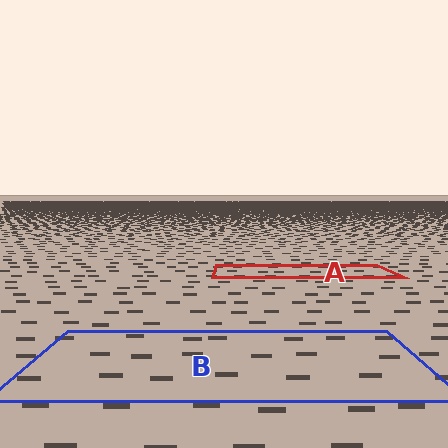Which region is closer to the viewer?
Region B is closer. The texture elements there are larger and more spread out.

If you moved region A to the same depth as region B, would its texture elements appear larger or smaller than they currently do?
They would appear larger. At a closer depth, the same texture elements are projected at a bigger on-screen size.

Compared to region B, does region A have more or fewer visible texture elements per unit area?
Region A has more texture elements per unit area — they are packed more densely because it is farther away.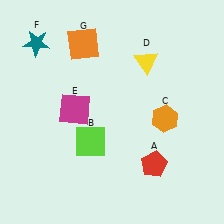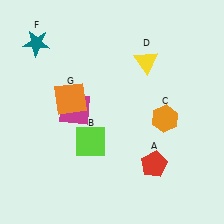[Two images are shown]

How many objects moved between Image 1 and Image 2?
1 object moved between the two images.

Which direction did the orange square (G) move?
The orange square (G) moved down.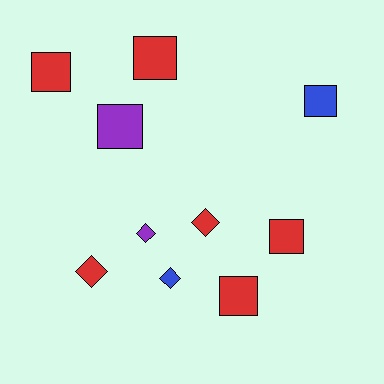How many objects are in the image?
There are 10 objects.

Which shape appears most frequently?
Square, with 6 objects.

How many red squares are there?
There are 4 red squares.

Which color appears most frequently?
Red, with 6 objects.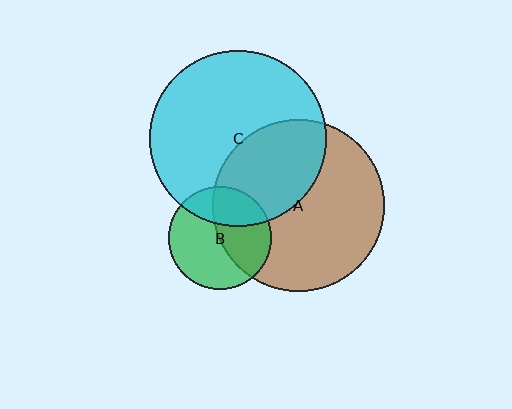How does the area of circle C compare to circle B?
Approximately 3.0 times.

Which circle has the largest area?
Circle C (cyan).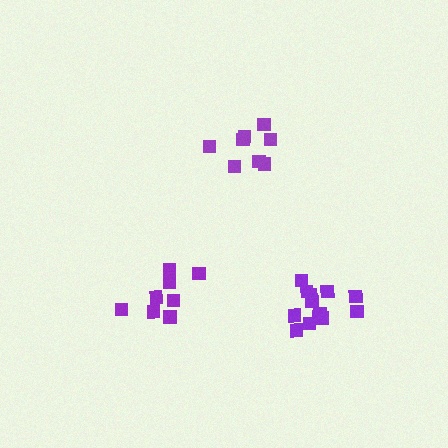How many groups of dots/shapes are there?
There are 3 groups.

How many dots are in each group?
Group 1: 13 dots, Group 2: 8 dots, Group 3: 8 dots (29 total).